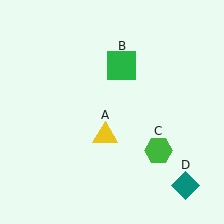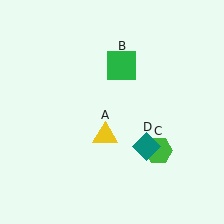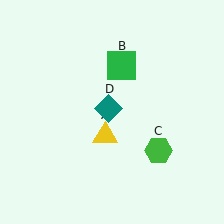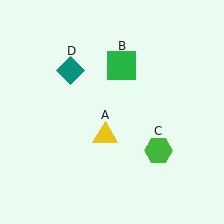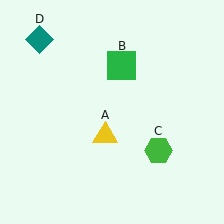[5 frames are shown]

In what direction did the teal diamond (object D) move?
The teal diamond (object D) moved up and to the left.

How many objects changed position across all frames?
1 object changed position: teal diamond (object D).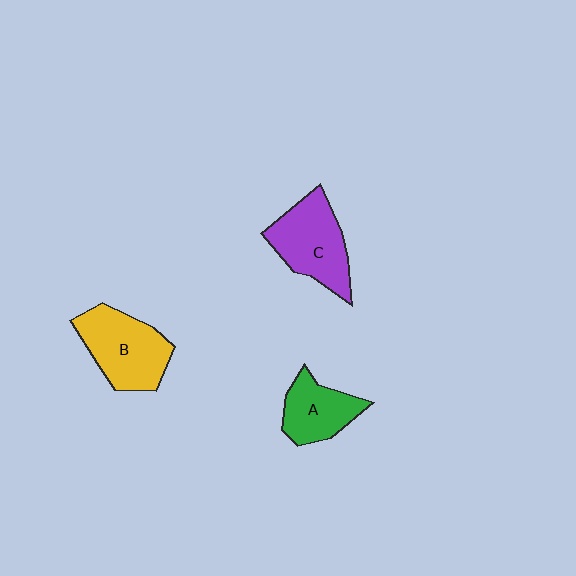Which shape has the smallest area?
Shape A (green).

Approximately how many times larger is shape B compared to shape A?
Approximately 1.4 times.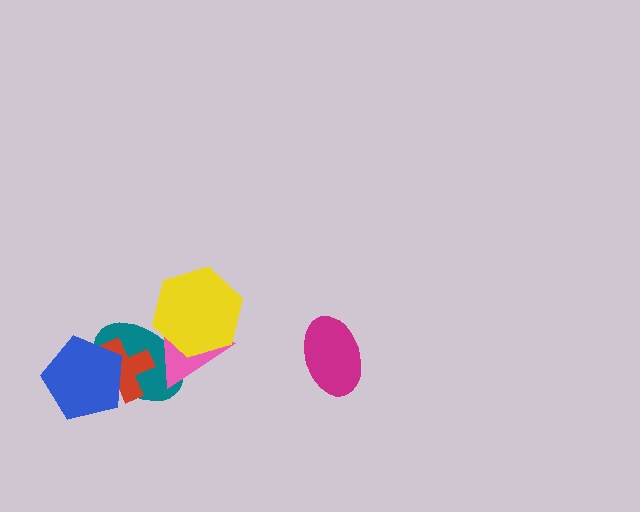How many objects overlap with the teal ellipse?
4 objects overlap with the teal ellipse.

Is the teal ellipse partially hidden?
Yes, it is partially covered by another shape.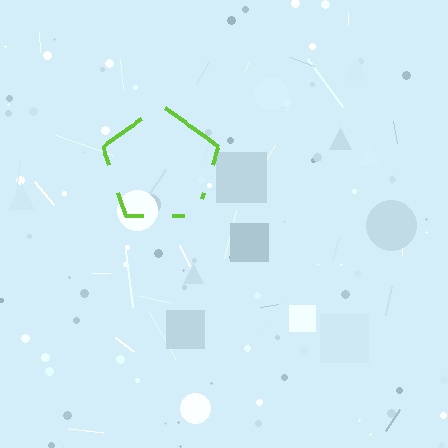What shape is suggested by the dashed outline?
The dashed outline suggests a pentagon.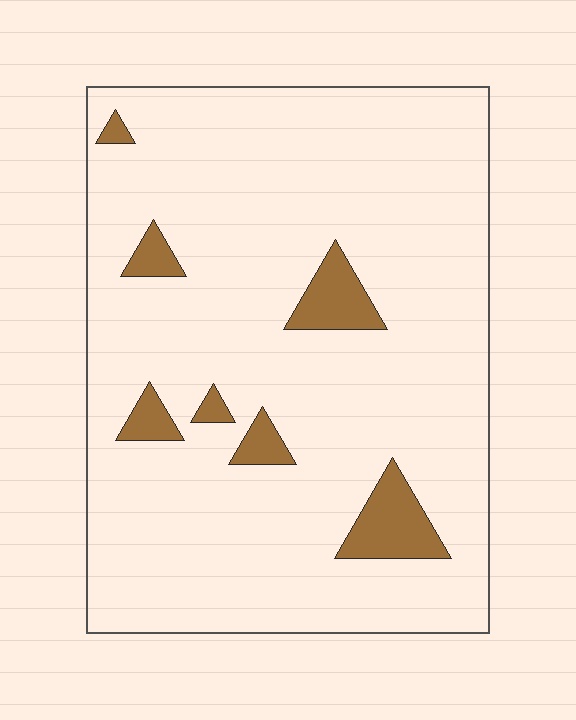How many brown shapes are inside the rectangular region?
7.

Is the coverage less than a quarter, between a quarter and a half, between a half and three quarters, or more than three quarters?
Less than a quarter.